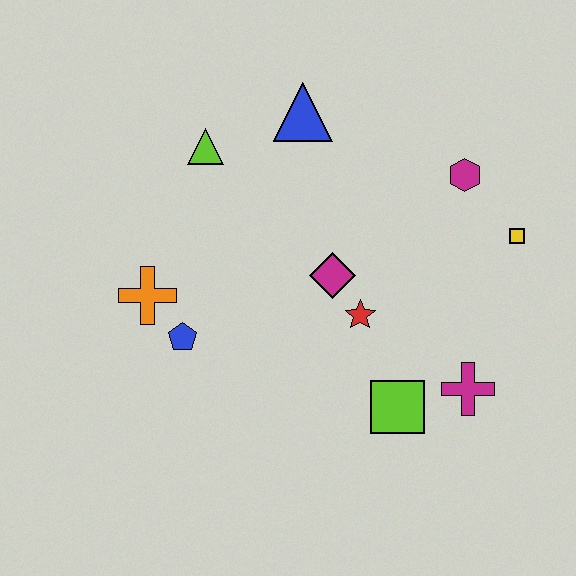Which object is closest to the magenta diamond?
The red star is closest to the magenta diamond.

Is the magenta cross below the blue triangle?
Yes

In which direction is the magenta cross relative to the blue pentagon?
The magenta cross is to the right of the blue pentagon.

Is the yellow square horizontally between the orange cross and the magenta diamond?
No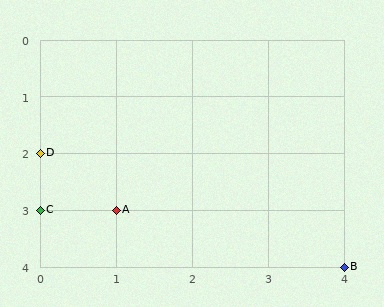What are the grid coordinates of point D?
Point D is at grid coordinates (0, 2).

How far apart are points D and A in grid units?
Points D and A are 1 column and 1 row apart (about 1.4 grid units diagonally).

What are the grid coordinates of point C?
Point C is at grid coordinates (0, 3).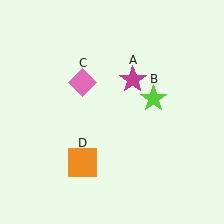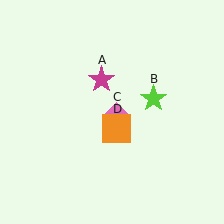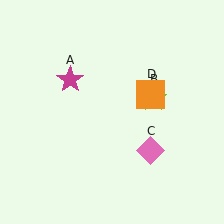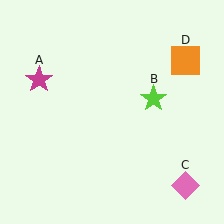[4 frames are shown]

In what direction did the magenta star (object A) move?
The magenta star (object A) moved left.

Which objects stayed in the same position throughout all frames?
Lime star (object B) remained stationary.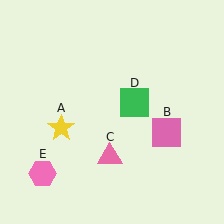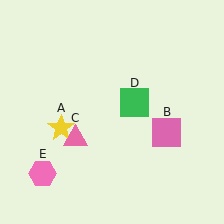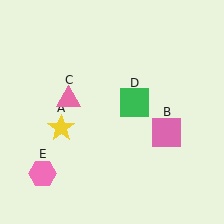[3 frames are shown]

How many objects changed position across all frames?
1 object changed position: pink triangle (object C).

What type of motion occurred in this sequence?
The pink triangle (object C) rotated clockwise around the center of the scene.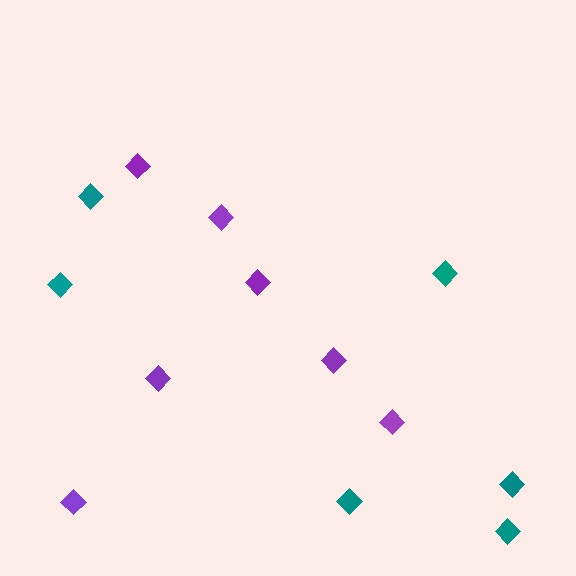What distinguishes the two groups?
There are 2 groups: one group of purple diamonds (7) and one group of teal diamonds (6).